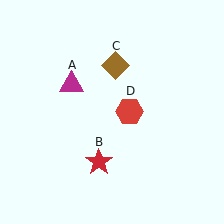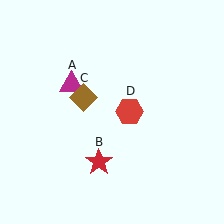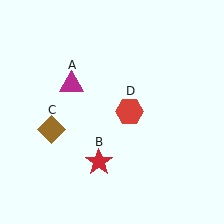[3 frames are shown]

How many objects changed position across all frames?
1 object changed position: brown diamond (object C).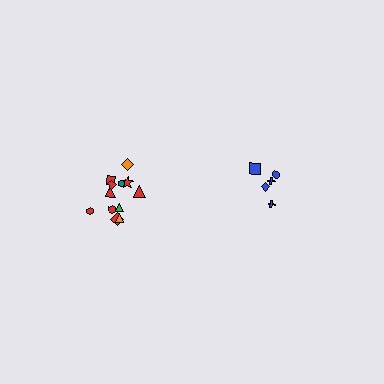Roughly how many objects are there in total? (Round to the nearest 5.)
Roughly 15 objects in total.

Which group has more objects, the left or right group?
The left group.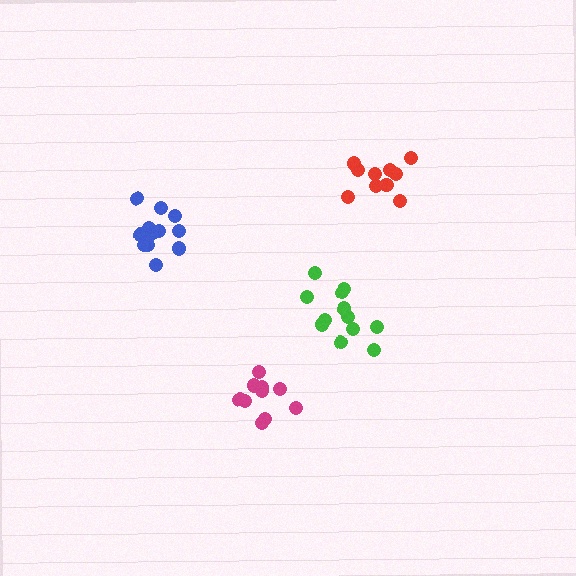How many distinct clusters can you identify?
There are 4 distinct clusters.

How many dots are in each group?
Group 1: 14 dots, Group 2: 10 dots, Group 3: 12 dots, Group 4: 11 dots (47 total).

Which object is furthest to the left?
The blue cluster is leftmost.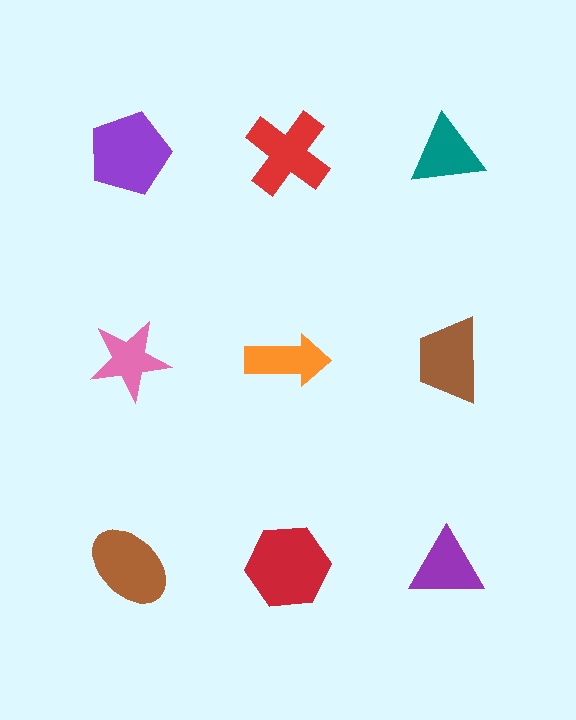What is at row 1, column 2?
A red cross.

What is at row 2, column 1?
A pink star.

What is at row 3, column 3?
A purple triangle.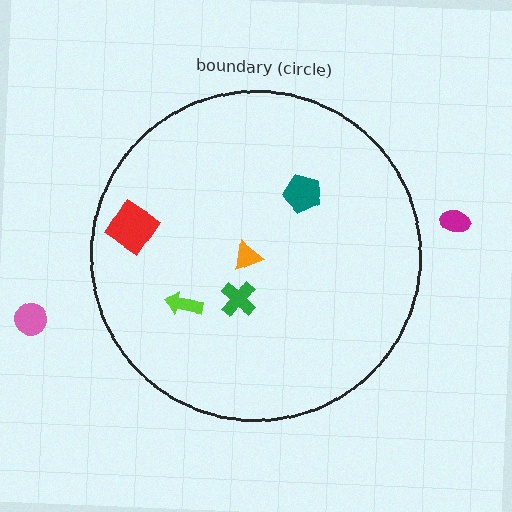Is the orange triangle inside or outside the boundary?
Inside.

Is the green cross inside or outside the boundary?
Inside.